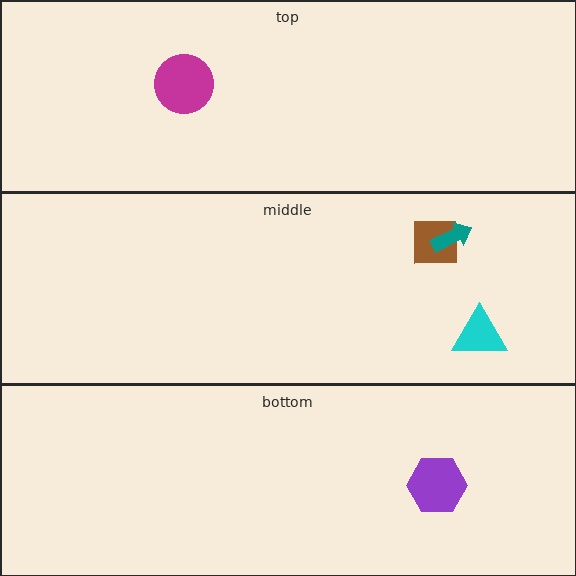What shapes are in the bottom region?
The purple hexagon.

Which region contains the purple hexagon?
The bottom region.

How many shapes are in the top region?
1.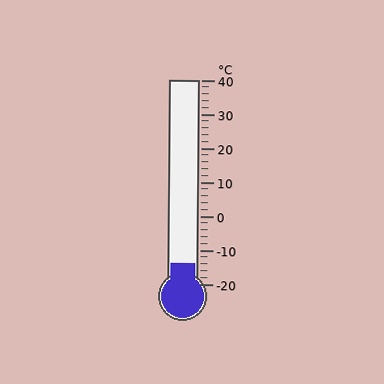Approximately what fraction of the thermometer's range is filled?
The thermometer is filled to approximately 10% of its range.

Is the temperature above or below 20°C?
The temperature is below 20°C.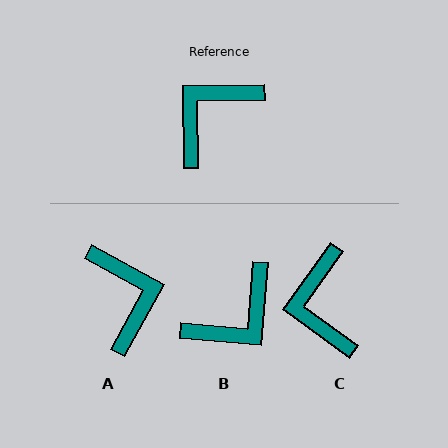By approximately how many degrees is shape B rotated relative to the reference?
Approximately 175 degrees counter-clockwise.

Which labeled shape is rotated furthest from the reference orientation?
B, about 175 degrees away.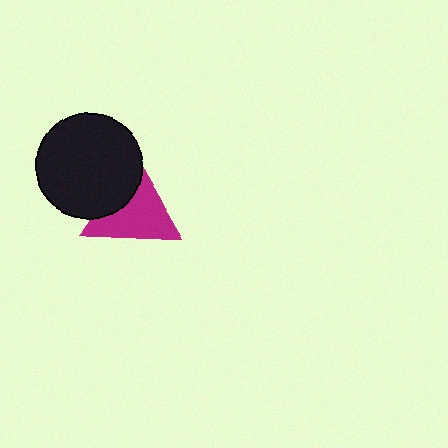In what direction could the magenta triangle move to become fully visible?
The magenta triangle could move toward the lower-right. That would shift it out from behind the black circle entirely.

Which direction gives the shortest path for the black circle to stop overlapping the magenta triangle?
Moving toward the upper-left gives the shortest separation.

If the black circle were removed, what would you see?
You would see the complete magenta triangle.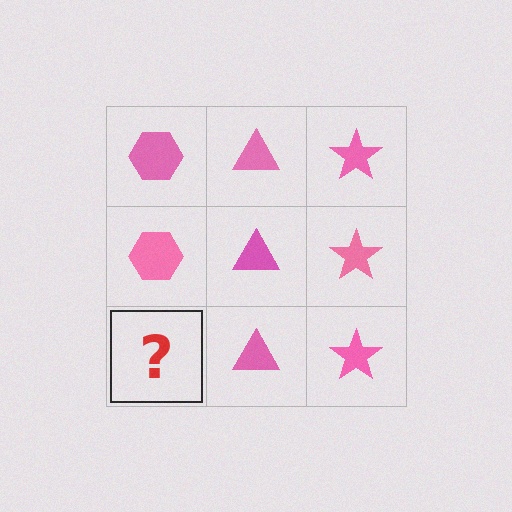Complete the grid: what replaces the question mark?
The question mark should be replaced with a pink hexagon.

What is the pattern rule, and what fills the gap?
The rule is that each column has a consistent shape. The gap should be filled with a pink hexagon.